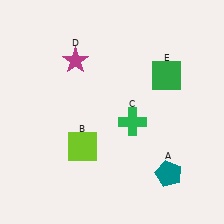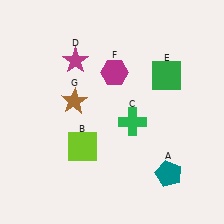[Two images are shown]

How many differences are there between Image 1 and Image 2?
There are 2 differences between the two images.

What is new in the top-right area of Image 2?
A magenta hexagon (F) was added in the top-right area of Image 2.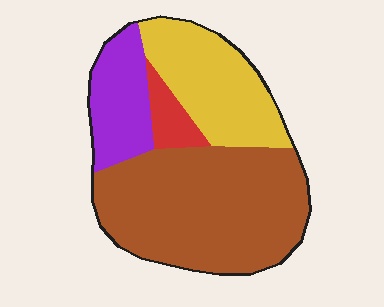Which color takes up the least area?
Red, at roughly 5%.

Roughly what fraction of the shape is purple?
Purple takes up about one sixth (1/6) of the shape.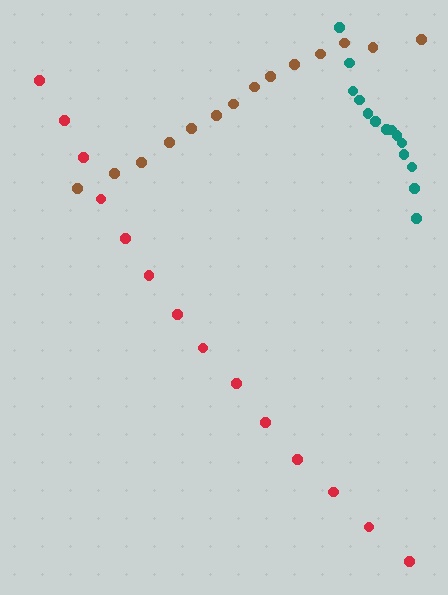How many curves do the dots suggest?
There are 3 distinct paths.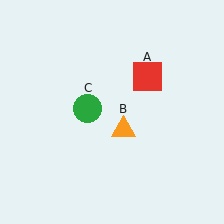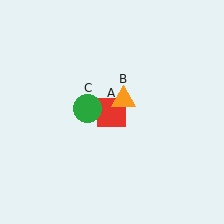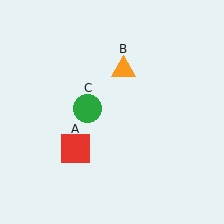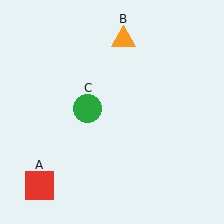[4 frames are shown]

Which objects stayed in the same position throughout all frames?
Green circle (object C) remained stationary.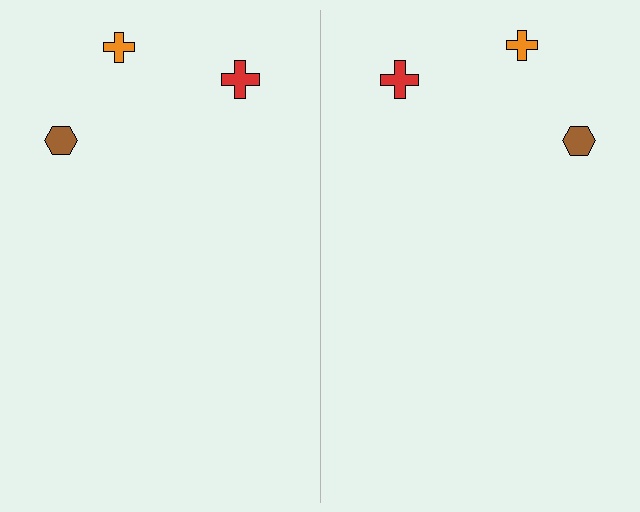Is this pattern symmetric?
Yes, this pattern has bilateral (reflection) symmetry.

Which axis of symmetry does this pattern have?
The pattern has a vertical axis of symmetry running through the center of the image.